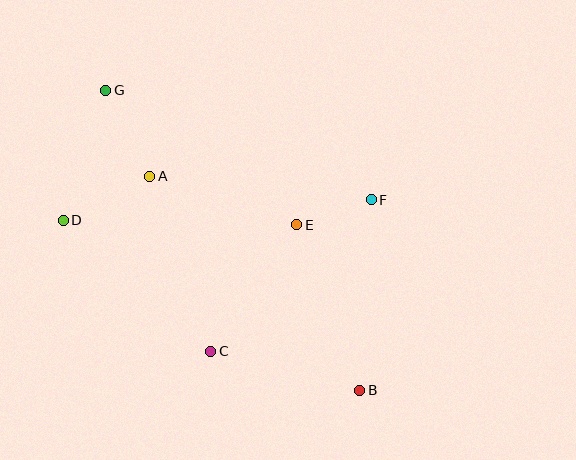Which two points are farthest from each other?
Points B and G are farthest from each other.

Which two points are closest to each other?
Points E and F are closest to each other.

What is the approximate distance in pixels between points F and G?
The distance between F and G is approximately 287 pixels.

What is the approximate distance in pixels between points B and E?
The distance between B and E is approximately 177 pixels.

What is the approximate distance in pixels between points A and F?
The distance between A and F is approximately 223 pixels.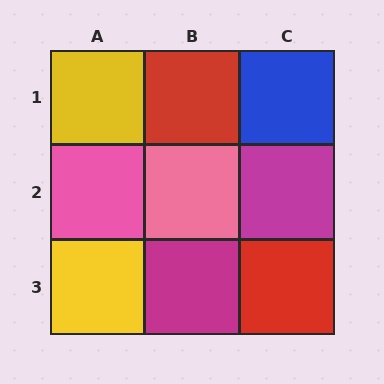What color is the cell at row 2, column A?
Pink.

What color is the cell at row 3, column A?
Yellow.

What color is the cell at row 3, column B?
Magenta.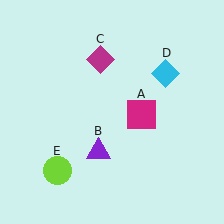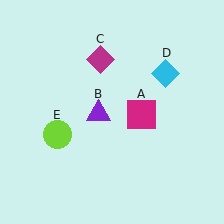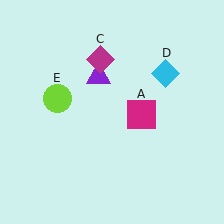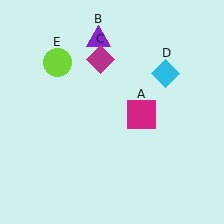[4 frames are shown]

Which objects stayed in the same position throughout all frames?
Magenta square (object A) and magenta diamond (object C) and cyan diamond (object D) remained stationary.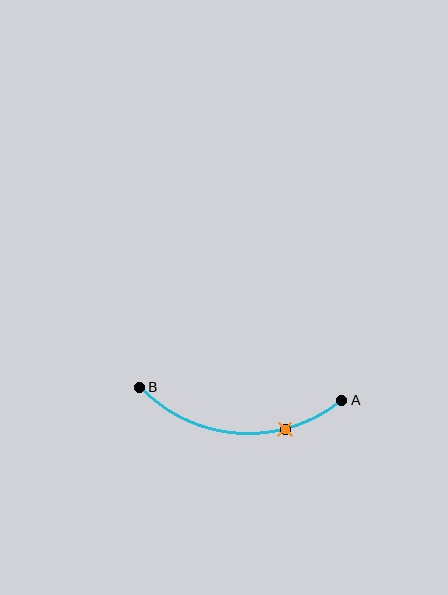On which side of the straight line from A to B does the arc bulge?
The arc bulges below the straight line connecting A and B.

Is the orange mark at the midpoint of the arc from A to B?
No. The orange mark lies on the arc but is closer to endpoint A. The arc midpoint would be at the point on the curve equidistant along the arc from both A and B.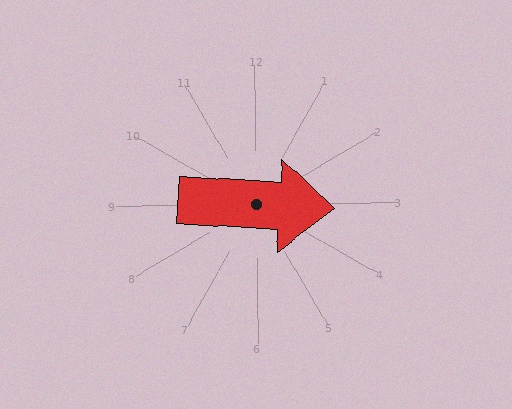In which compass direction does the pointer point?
East.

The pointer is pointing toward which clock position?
Roughly 3 o'clock.